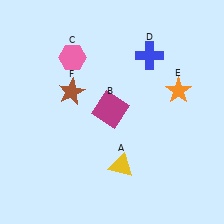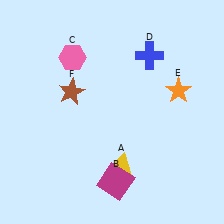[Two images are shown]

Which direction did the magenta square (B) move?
The magenta square (B) moved down.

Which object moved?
The magenta square (B) moved down.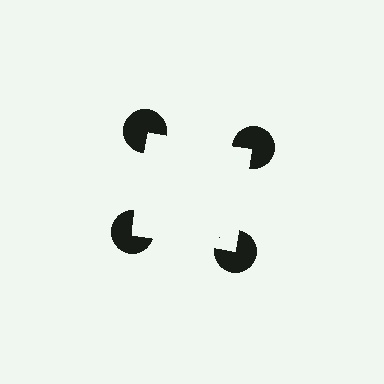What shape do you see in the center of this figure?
An illusory square — its edges are inferred from the aligned wedge cuts in the pac-man discs, not physically drawn.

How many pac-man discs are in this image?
There are 4 — one at each vertex of the illusory square.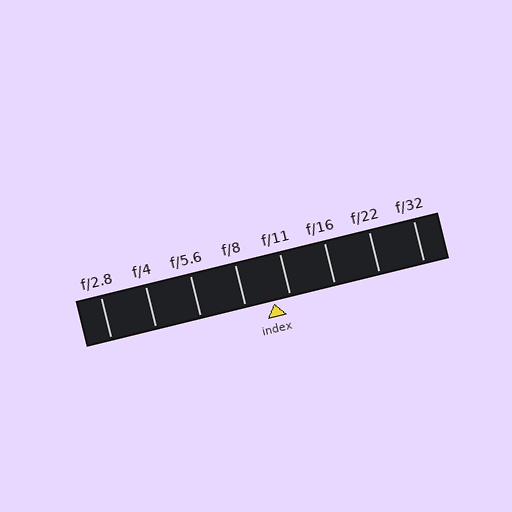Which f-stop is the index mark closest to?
The index mark is closest to f/11.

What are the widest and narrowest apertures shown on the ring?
The widest aperture shown is f/2.8 and the narrowest is f/32.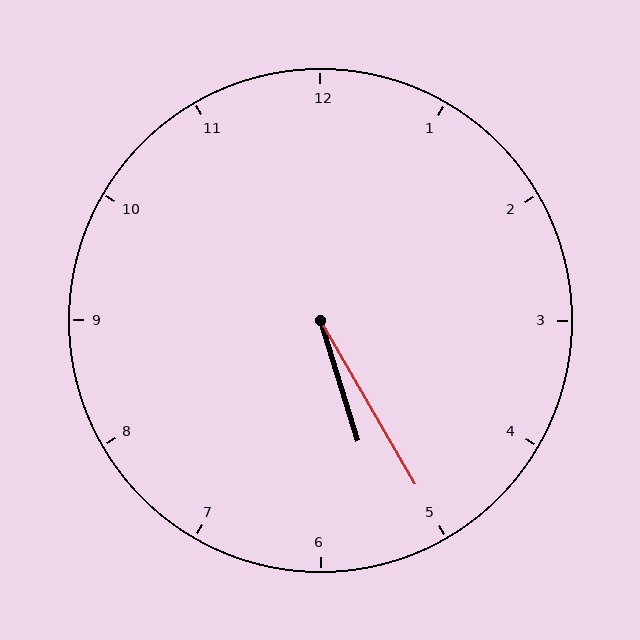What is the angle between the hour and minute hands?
Approximately 12 degrees.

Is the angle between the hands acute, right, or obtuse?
It is acute.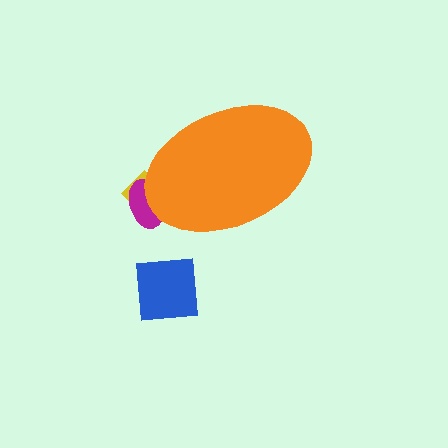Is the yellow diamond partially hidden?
Yes, the yellow diamond is partially hidden behind the orange ellipse.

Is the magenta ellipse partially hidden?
Yes, the magenta ellipse is partially hidden behind the orange ellipse.